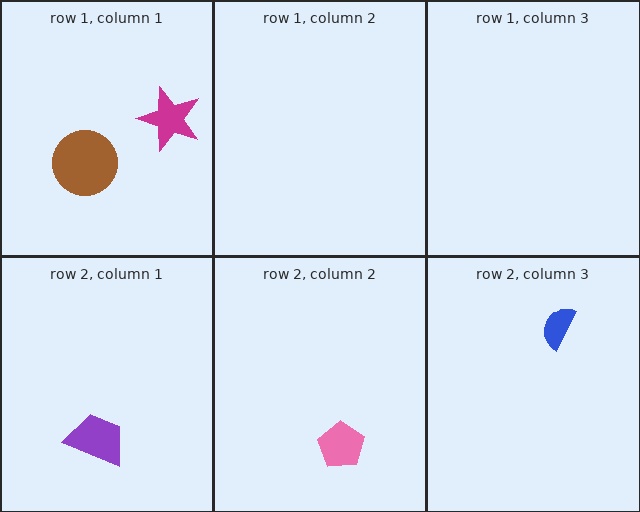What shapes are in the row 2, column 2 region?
The pink pentagon.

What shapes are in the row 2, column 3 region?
The blue semicircle.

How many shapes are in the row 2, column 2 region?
1.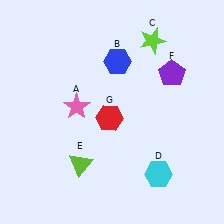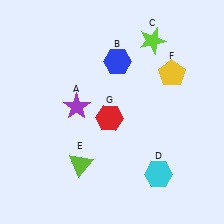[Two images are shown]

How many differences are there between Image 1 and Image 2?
There are 2 differences between the two images.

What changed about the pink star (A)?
In Image 1, A is pink. In Image 2, it changed to purple.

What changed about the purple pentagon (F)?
In Image 1, F is purple. In Image 2, it changed to yellow.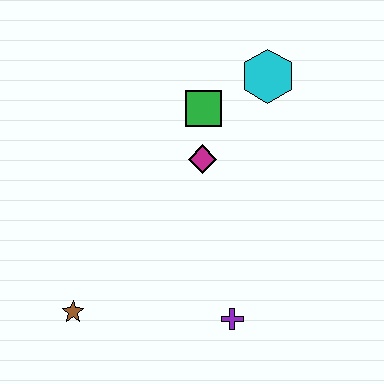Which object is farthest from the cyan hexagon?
The brown star is farthest from the cyan hexagon.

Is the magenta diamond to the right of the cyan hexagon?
No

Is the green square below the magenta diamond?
No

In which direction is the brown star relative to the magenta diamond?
The brown star is below the magenta diamond.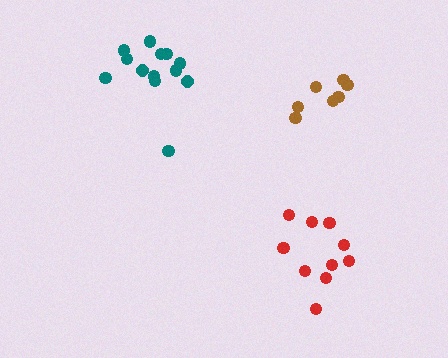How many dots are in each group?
Group 1: 13 dots, Group 2: 7 dots, Group 3: 10 dots (30 total).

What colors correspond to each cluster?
The clusters are colored: teal, brown, red.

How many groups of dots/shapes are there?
There are 3 groups.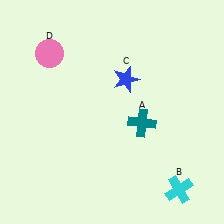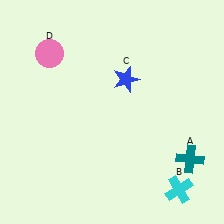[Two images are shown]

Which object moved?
The teal cross (A) moved right.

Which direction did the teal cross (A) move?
The teal cross (A) moved right.